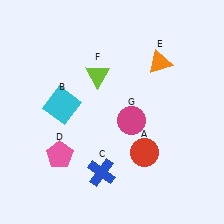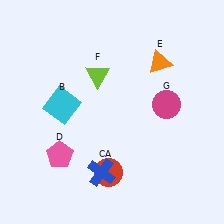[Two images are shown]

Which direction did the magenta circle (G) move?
The magenta circle (G) moved right.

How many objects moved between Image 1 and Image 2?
2 objects moved between the two images.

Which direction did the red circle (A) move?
The red circle (A) moved left.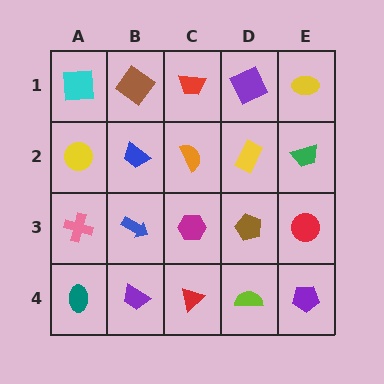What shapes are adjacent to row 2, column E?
A yellow ellipse (row 1, column E), a red circle (row 3, column E), a yellow rectangle (row 2, column D).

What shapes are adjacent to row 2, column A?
A cyan square (row 1, column A), a pink cross (row 3, column A), a blue trapezoid (row 2, column B).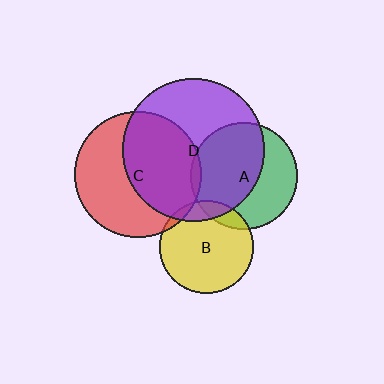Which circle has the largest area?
Circle D (purple).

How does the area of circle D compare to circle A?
Approximately 1.8 times.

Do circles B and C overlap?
Yes.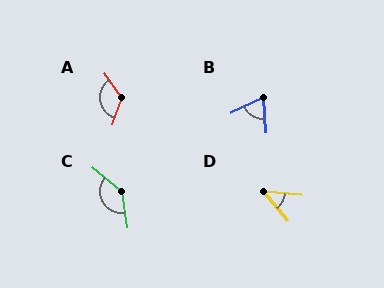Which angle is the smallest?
D, at approximately 45 degrees.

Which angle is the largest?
C, at approximately 138 degrees.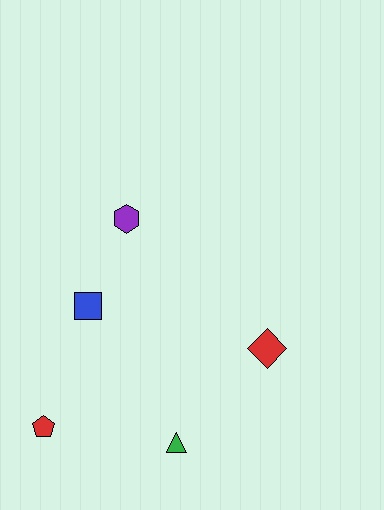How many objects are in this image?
There are 5 objects.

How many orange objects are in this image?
There are no orange objects.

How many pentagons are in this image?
There is 1 pentagon.